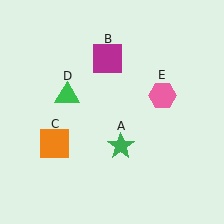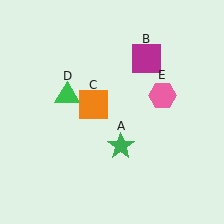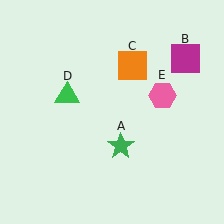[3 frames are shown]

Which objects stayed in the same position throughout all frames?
Green star (object A) and green triangle (object D) and pink hexagon (object E) remained stationary.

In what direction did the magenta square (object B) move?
The magenta square (object B) moved right.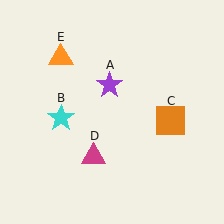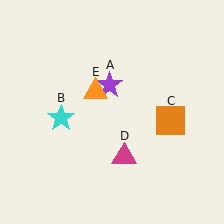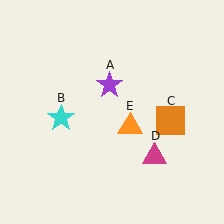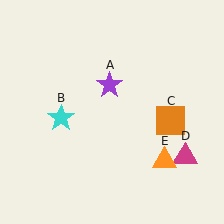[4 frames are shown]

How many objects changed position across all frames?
2 objects changed position: magenta triangle (object D), orange triangle (object E).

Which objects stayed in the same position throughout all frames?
Purple star (object A) and cyan star (object B) and orange square (object C) remained stationary.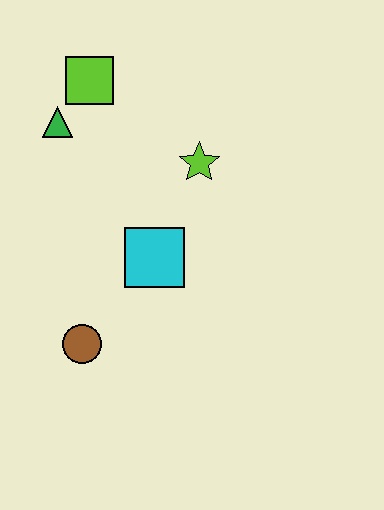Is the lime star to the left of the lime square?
No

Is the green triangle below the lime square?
Yes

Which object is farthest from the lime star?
The brown circle is farthest from the lime star.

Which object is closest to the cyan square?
The lime star is closest to the cyan square.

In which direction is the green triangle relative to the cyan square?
The green triangle is above the cyan square.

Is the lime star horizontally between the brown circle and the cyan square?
No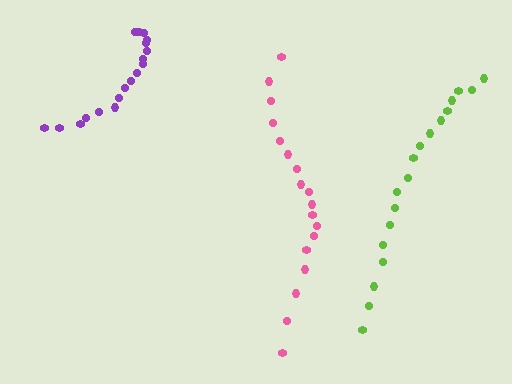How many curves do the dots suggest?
There are 3 distinct paths.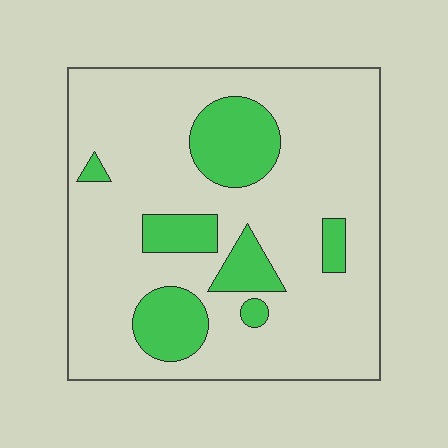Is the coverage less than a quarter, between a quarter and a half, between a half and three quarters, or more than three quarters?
Less than a quarter.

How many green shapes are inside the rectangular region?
7.